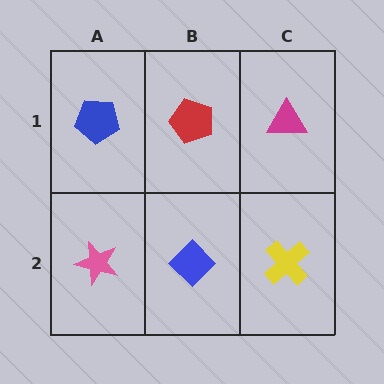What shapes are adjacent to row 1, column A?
A pink star (row 2, column A), a red pentagon (row 1, column B).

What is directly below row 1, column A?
A pink star.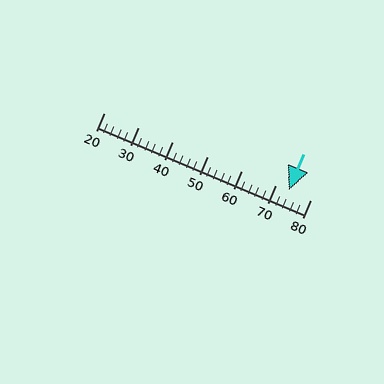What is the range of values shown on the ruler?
The ruler shows values from 20 to 80.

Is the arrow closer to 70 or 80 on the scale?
The arrow is closer to 70.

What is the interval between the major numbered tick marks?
The major tick marks are spaced 10 units apart.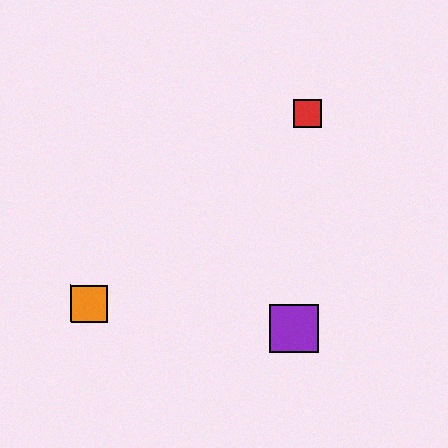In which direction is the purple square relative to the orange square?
The purple square is to the right of the orange square.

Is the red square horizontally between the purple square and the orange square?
No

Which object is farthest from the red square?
The orange square is farthest from the red square.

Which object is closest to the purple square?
The orange square is closest to the purple square.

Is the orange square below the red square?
Yes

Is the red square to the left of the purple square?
No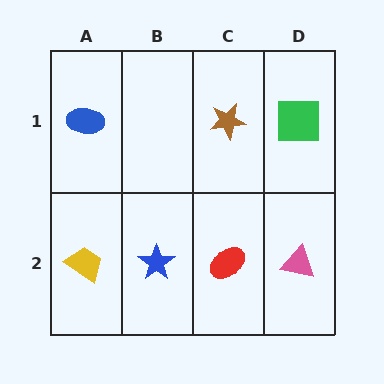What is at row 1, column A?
A blue ellipse.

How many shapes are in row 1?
3 shapes.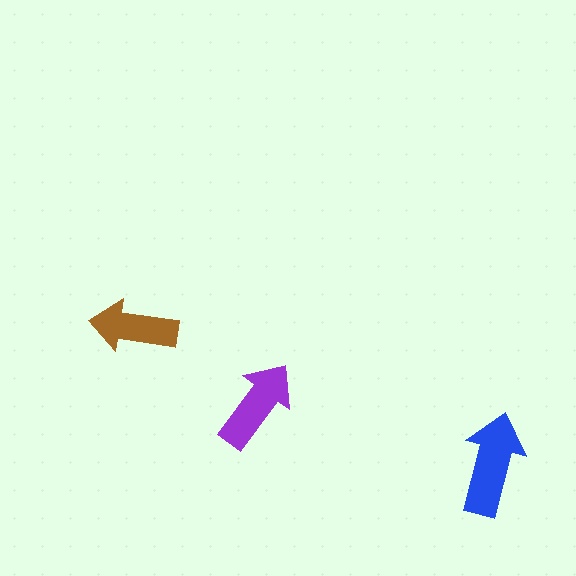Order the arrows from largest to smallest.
the blue one, the purple one, the brown one.